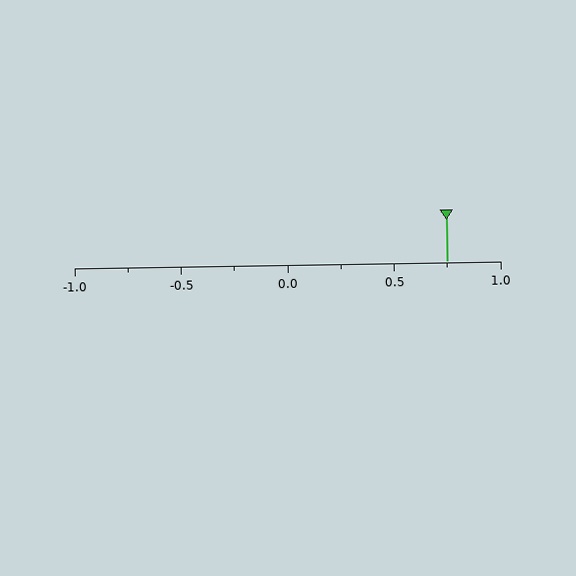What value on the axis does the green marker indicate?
The marker indicates approximately 0.75.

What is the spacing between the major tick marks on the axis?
The major ticks are spaced 0.5 apart.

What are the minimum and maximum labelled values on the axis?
The axis runs from -1.0 to 1.0.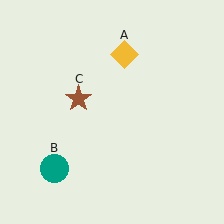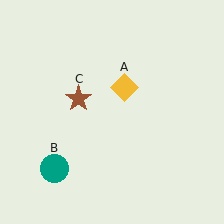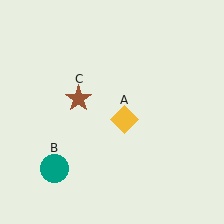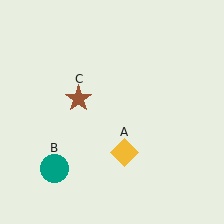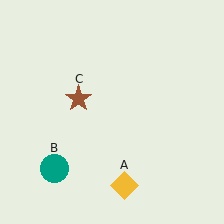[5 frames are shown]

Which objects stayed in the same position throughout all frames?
Teal circle (object B) and brown star (object C) remained stationary.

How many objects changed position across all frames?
1 object changed position: yellow diamond (object A).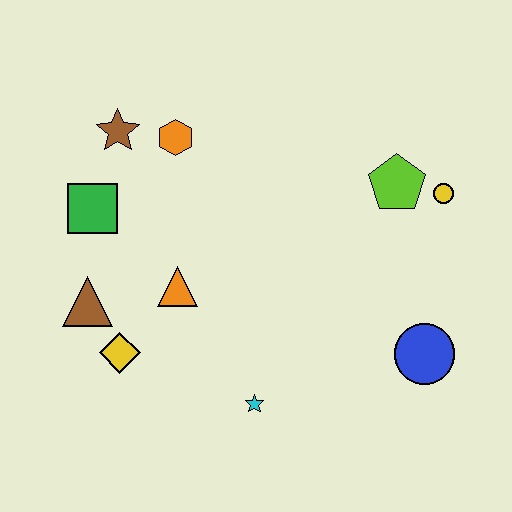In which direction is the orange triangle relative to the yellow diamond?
The orange triangle is above the yellow diamond.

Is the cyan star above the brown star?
No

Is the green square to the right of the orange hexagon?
No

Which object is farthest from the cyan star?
The brown star is farthest from the cyan star.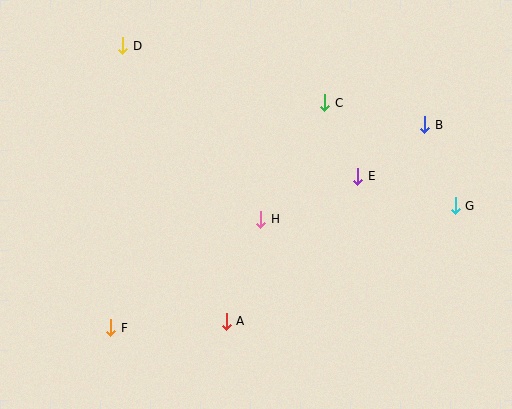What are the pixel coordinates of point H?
Point H is at (261, 219).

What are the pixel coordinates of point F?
Point F is at (111, 328).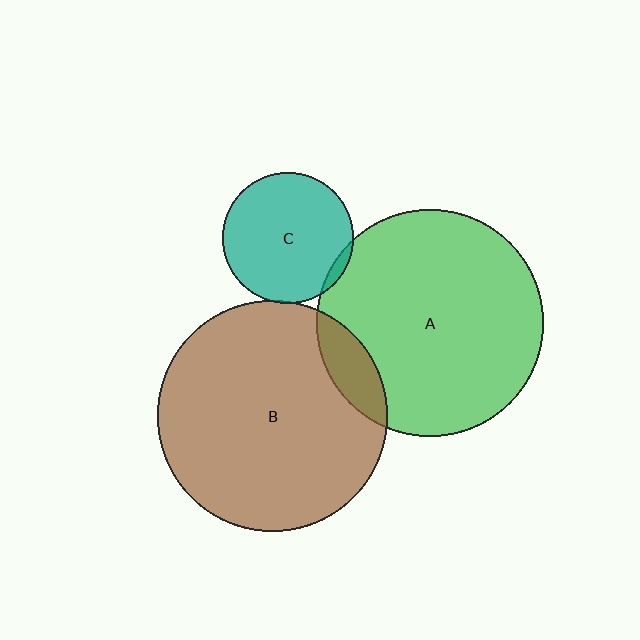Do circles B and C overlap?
Yes.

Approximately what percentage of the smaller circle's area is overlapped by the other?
Approximately 5%.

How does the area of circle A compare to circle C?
Approximately 3.0 times.